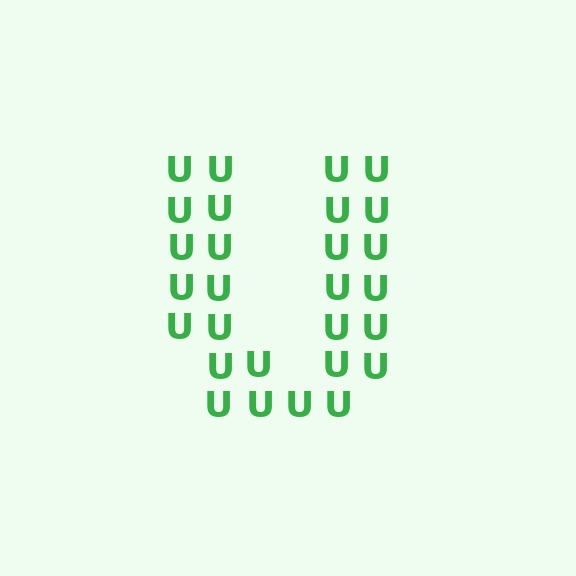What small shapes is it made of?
It is made of small letter U's.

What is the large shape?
The large shape is the letter U.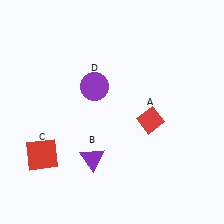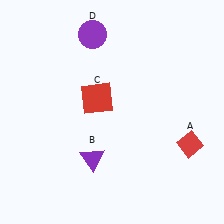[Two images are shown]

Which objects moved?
The objects that moved are: the red diamond (A), the red square (C), the purple circle (D).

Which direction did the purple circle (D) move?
The purple circle (D) moved up.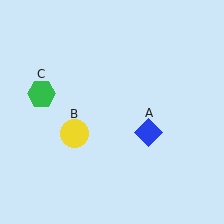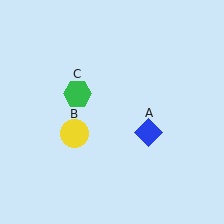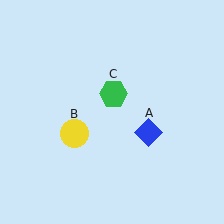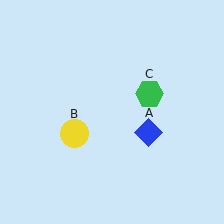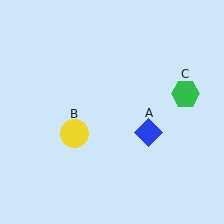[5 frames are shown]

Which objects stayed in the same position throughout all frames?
Blue diamond (object A) and yellow circle (object B) remained stationary.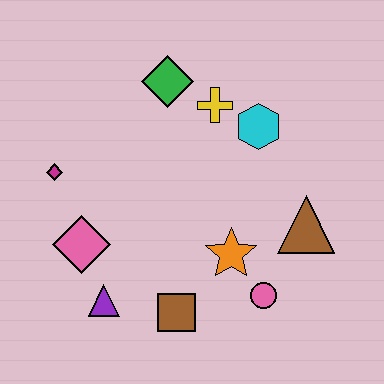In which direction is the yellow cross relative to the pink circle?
The yellow cross is above the pink circle.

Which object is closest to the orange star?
The pink circle is closest to the orange star.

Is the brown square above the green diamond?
No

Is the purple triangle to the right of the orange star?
No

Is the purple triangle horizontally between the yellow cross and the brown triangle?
No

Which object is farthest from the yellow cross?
The purple triangle is farthest from the yellow cross.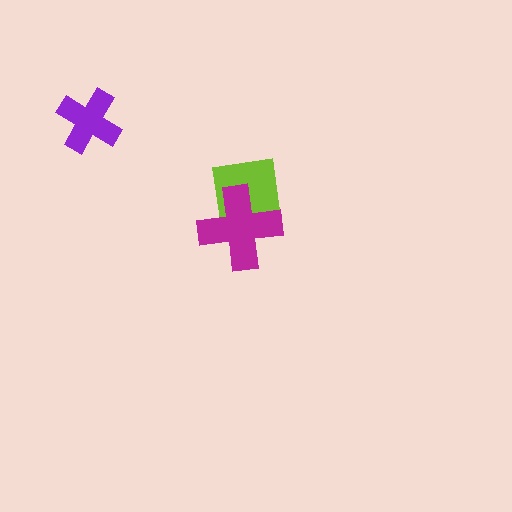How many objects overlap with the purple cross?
0 objects overlap with the purple cross.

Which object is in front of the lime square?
The magenta cross is in front of the lime square.